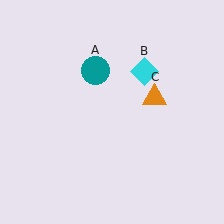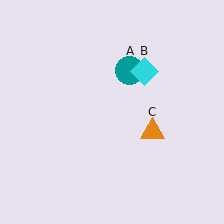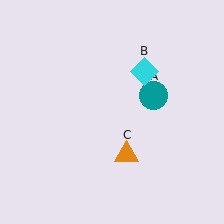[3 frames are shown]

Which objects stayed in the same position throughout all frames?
Cyan diamond (object B) remained stationary.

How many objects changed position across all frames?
2 objects changed position: teal circle (object A), orange triangle (object C).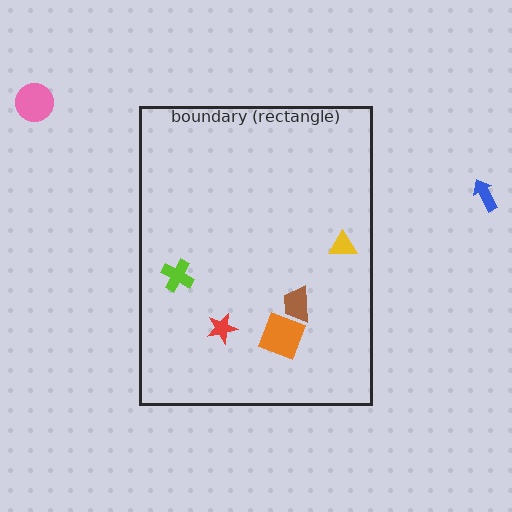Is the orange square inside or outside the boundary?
Inside.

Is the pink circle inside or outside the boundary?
Outside.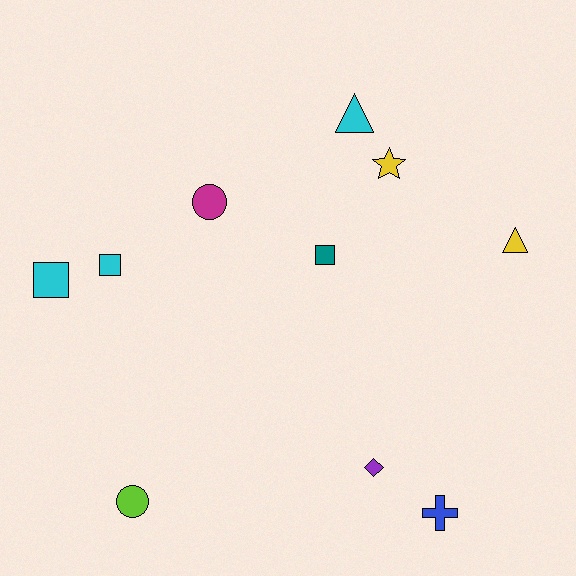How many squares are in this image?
There are 3 squares.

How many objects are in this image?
There are 10 objects.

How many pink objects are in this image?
There are no pink objects.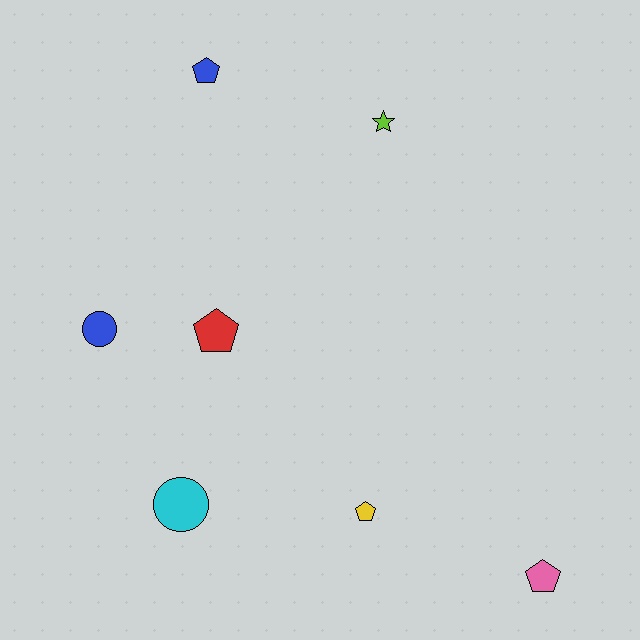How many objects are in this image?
There are 7 objects.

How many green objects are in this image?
There are no green objects.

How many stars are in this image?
There is 1 star.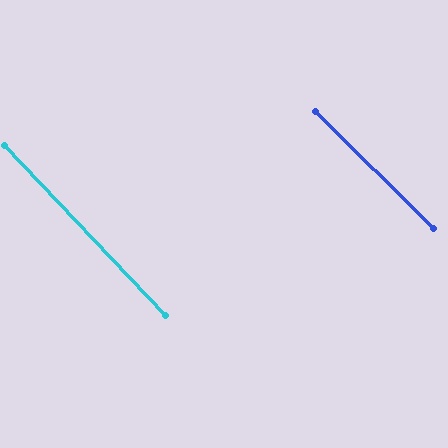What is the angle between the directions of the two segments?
Approximately 2 degrees.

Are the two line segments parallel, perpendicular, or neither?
Parallel — their directions differ by only 1.7°.